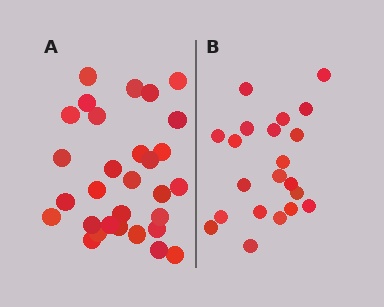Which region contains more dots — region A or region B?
Region A (the left region) has more dots.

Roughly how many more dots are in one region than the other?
Region A has roughly 8 or so more dots than region B.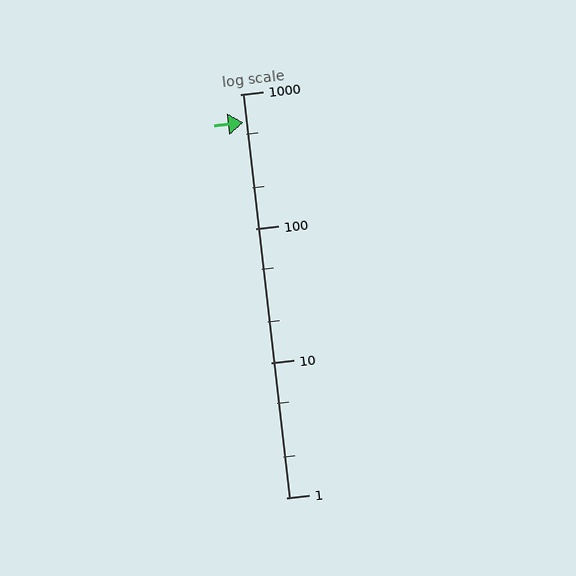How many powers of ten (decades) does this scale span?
The scale spans 3 decades, from 1 to 1000.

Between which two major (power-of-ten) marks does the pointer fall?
The pointer is between 100 and 1000.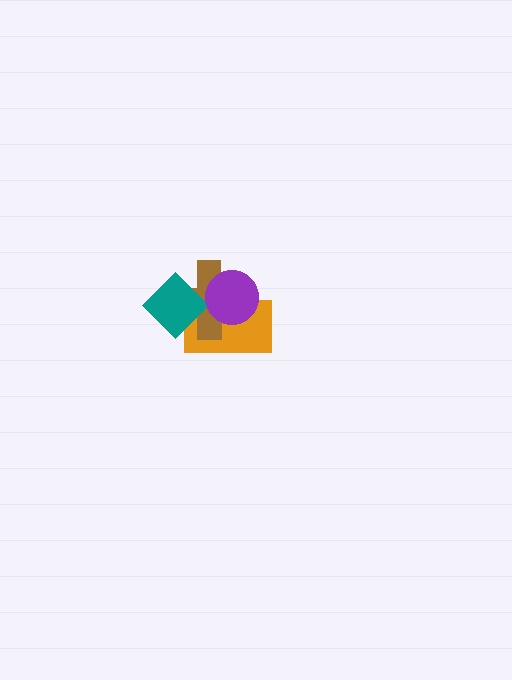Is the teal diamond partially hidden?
No, no other shape covers it.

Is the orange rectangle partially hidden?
Yes, it is partially covered by another shape.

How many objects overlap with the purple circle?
2 objects overlap with the purple circle.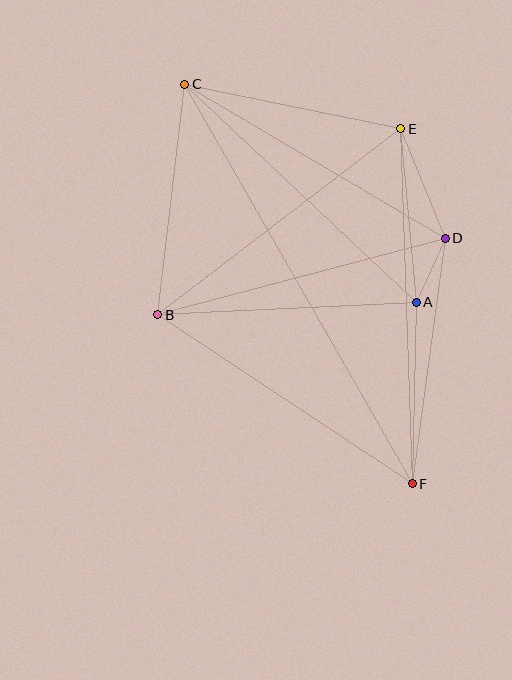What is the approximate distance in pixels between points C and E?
The distance between C and E is approximately 220 pixels.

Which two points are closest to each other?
Points A and D are closest to each other.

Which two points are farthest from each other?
Points C and F are farthest from each other.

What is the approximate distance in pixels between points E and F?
The distance between E and F is approximately 355 pixels.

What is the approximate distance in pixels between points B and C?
The distance between B and C is approximately 232 pixels.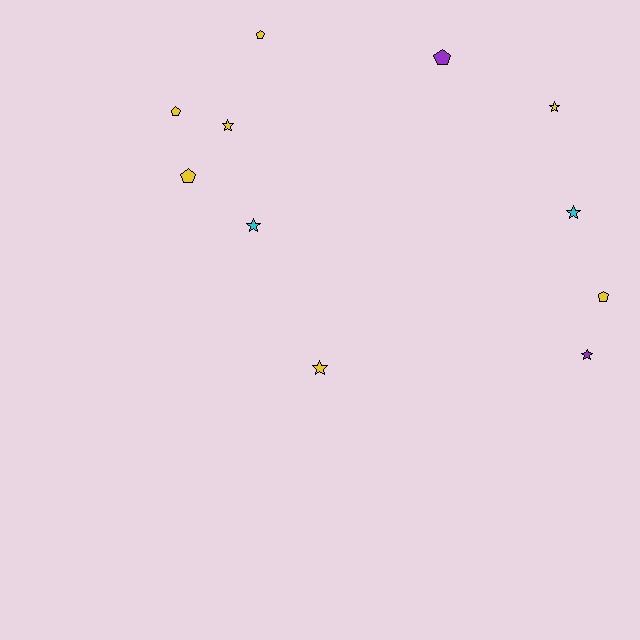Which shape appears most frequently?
Star, with 6 objects.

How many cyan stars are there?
There are 2 cyan stars.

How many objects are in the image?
There are 11 objects.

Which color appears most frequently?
Yellow, with 7 objects.